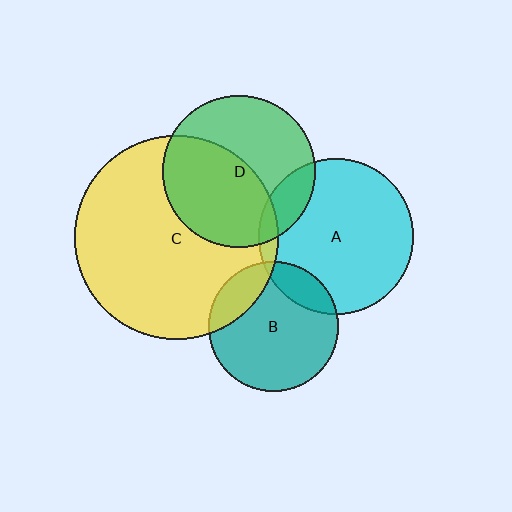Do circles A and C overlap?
Yes.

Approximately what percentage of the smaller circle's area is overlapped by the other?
Approximately 5%.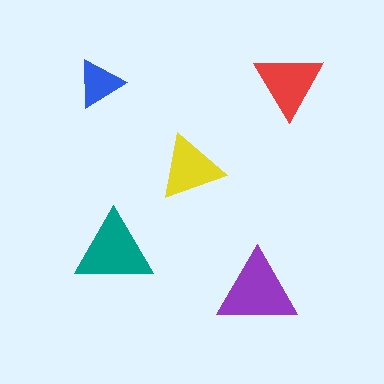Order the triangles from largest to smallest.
the purple one, the teal one, the red one, the yellow one, the blue one.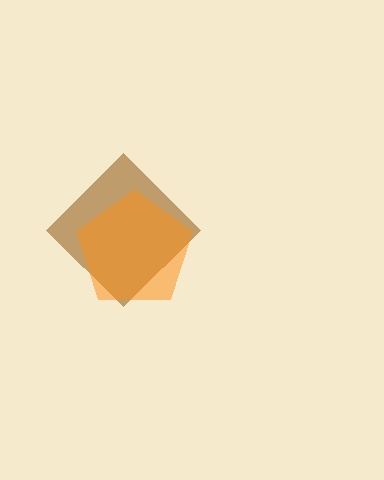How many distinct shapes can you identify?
There are 2 distinct shapes: a brown diamond, an orange pentagon.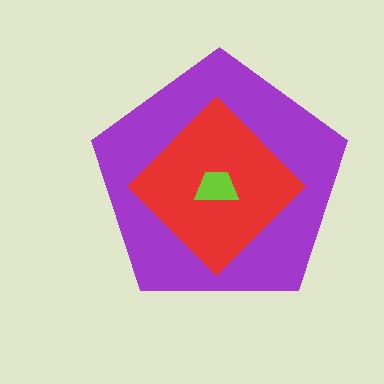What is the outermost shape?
The purple pentagon.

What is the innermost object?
The lime trapezoid.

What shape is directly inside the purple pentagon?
The red diamond.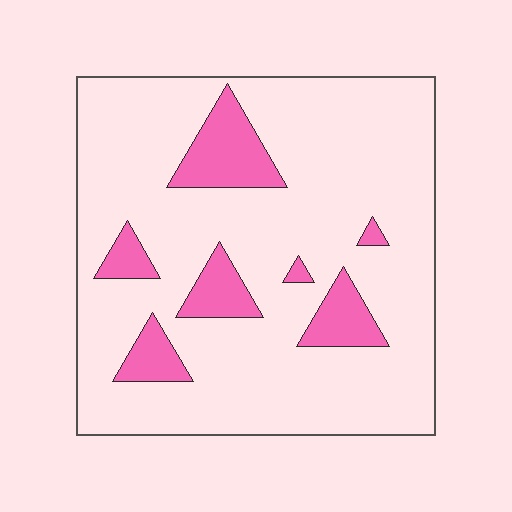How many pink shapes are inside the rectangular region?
7.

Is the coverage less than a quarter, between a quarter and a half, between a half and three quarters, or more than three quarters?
Less than a quarter.